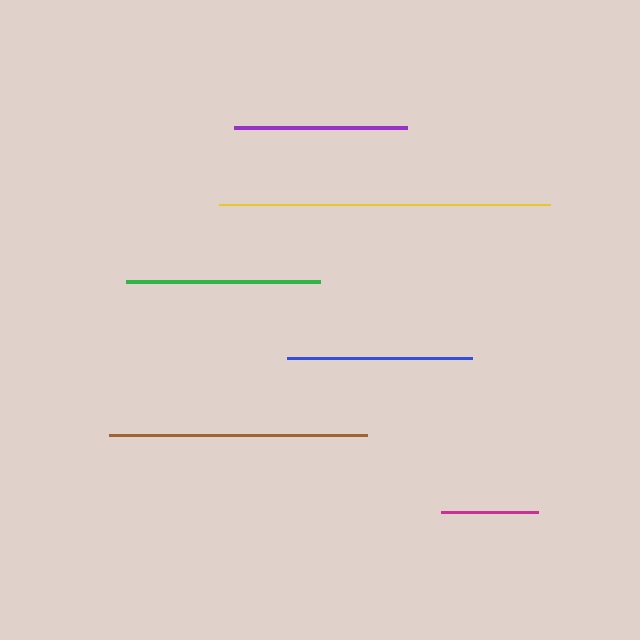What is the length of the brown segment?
The brown segment is approximately 258 pixels long.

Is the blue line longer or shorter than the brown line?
The brown line is longer than the blue line.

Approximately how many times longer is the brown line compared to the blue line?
The brown line is approximately 1.4 times the length of the blue line.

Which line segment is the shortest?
The magenta line is the shortest at approximately 97 pixels.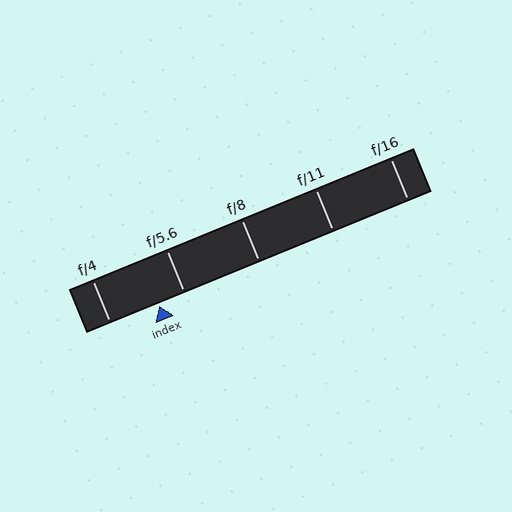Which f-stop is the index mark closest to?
The index mark is closest to f/5.6.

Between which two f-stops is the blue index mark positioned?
The index mark is between f/4 and f/5.6.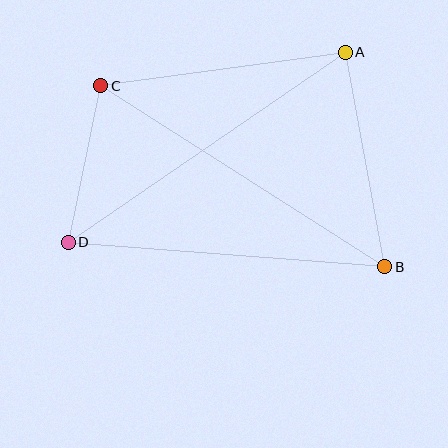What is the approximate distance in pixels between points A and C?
The distance between A and C is approximately 247 pixels.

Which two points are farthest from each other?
Points B and C are farthest from each other.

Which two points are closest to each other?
Points C and D are closest to each other.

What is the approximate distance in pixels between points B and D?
The distance between B and D is approximately 317 pixels.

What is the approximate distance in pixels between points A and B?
The distance between A and B is approximately 218 pixels.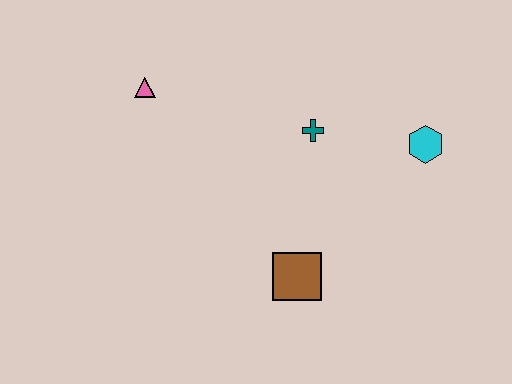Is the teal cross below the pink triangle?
Yes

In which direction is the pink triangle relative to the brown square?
The pink triangle is above the brown square.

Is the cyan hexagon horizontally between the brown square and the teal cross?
No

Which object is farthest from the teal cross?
The pink triangle is farthest from the teal cross.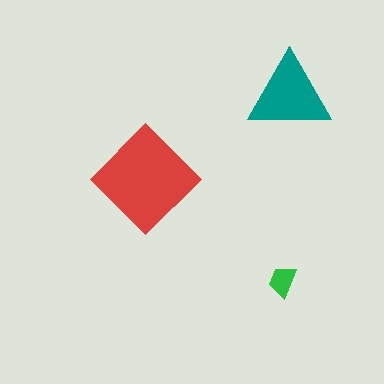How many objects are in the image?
There are 3 objects in the image.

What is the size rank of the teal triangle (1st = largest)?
2nd.